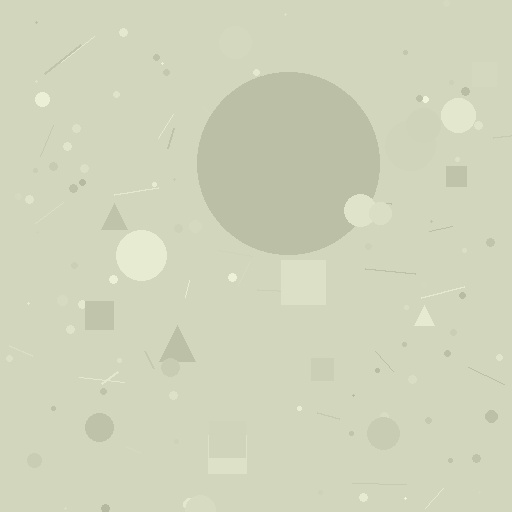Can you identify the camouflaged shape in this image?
The camouflaged shape is a circle.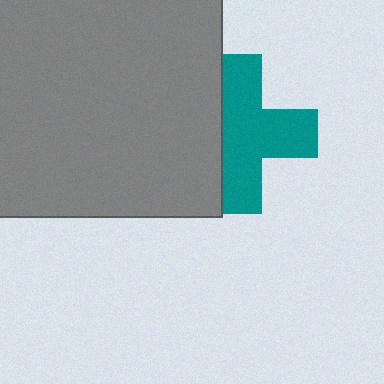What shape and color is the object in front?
The object in front is a gray rectangle.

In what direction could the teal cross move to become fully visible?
The teal cross could move right. That would shift it out from behind the gray rectangle entirely.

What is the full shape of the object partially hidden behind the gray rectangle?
The partially hidden object is a teal cross.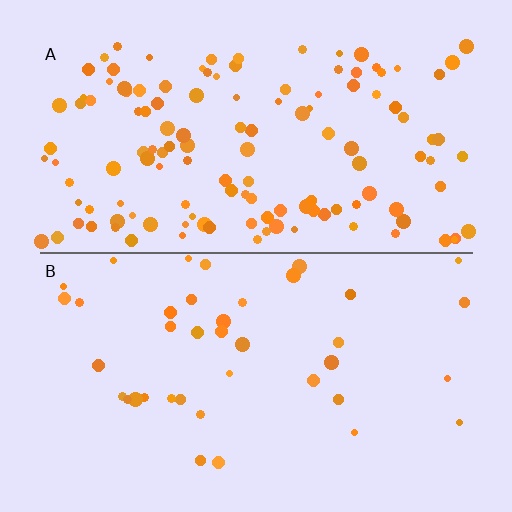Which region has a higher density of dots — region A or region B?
A (the top).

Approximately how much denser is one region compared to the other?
Approximately 3.3× — region A over region B.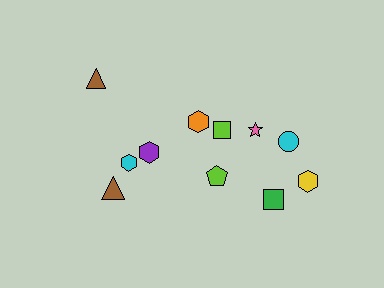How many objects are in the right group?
There are 7 objects.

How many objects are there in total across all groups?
There are 11 objects.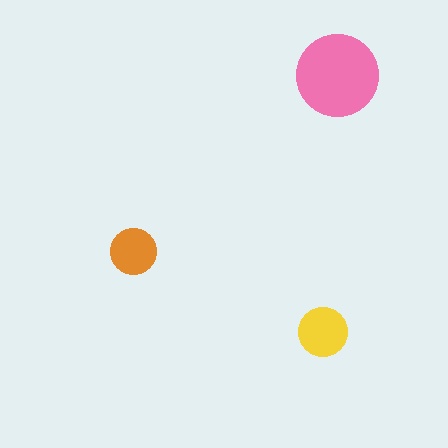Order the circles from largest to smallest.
the pink one, the yellow one, the orange one.